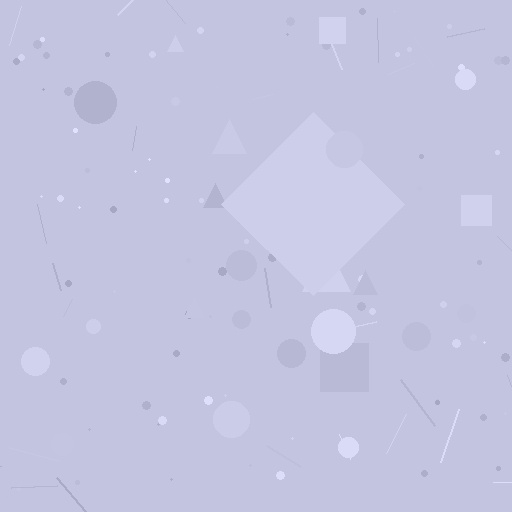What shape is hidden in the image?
A diamond is hidden in the image.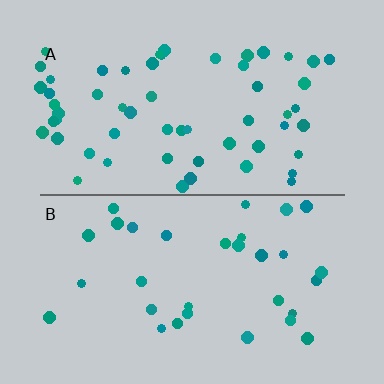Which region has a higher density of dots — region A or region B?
A (the top).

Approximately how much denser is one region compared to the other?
Approximately 1.8× — region A over region B.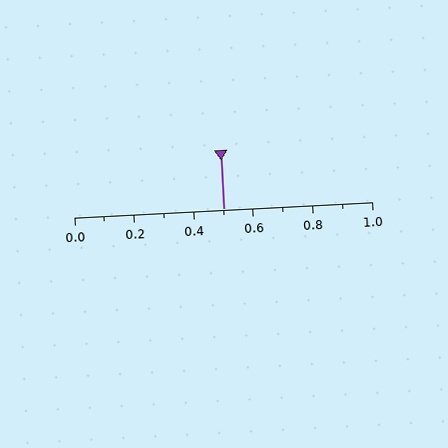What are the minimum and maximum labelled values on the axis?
The axis runs from 0.0 to 1.0.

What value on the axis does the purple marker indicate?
The marker indicates approximately 0.5.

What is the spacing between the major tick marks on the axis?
The major ticks are spaced 0.2 apart.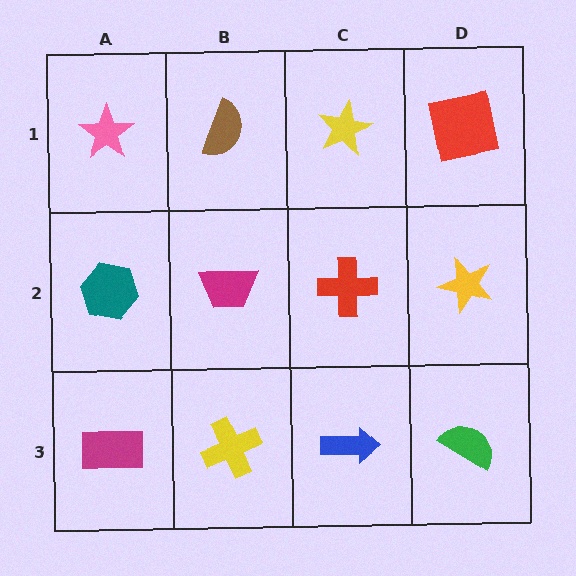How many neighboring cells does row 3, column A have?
2.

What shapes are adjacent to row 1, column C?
A red cross (row 2, column C), a brown semicircle (row 1, column B), a red square (row 1, column D).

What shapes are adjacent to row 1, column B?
A magenta trapezoid (row 2, column B), a pink star (row 1, column A), a yellow star (row 1, column C).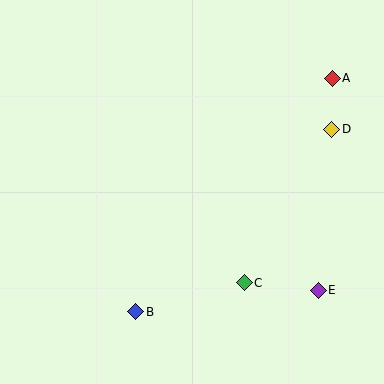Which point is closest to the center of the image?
Point C at (244, 283) is closest to the center.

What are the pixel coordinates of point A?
Point A is at (332, 78).